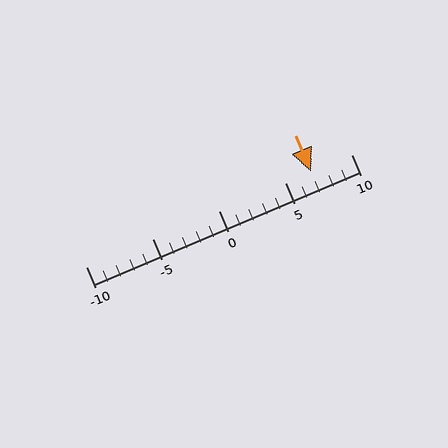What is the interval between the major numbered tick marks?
The major tick marks are spaced 5 units apart.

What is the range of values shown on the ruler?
The ruler shows values from -10 to 10.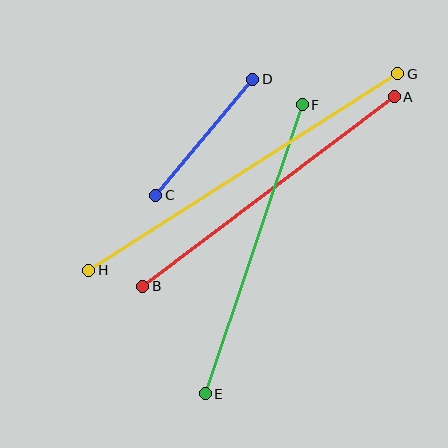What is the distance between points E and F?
The distance is approximately 304 pixels.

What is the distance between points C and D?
The distance is approximately 151 pixels.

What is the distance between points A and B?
The distance is approximately 315 pixels.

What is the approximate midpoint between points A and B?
The midpoint is at approximately (268, 192) pixels.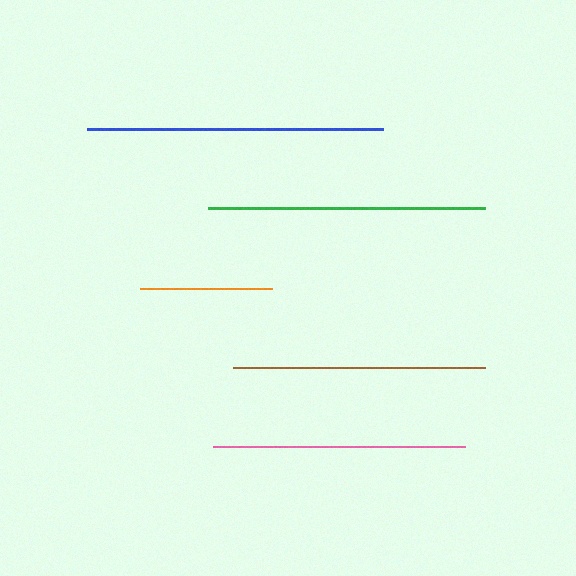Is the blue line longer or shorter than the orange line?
The blue line is longer than the orange line.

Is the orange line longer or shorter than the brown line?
The brown line is longer than the orange line.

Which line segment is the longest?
The blue line is the longest at approximately 296 pixels.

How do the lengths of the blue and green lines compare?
The blue and green lines are approximately the same length.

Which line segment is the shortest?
The orange line is the shortest at approximately 132 pixels.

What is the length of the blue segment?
The blue segment is approximately 296 pixels long.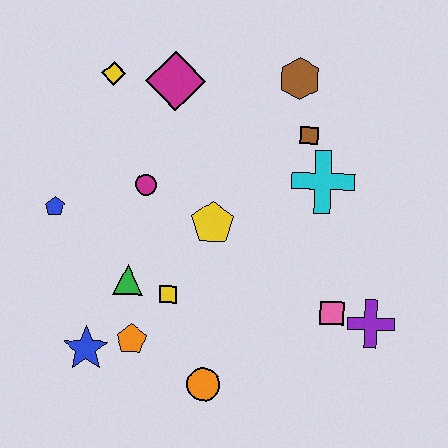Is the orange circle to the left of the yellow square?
No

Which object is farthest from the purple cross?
The yellow diamond is farthest from the purple cross.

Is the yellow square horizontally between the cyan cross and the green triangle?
Yes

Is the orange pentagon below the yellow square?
Yes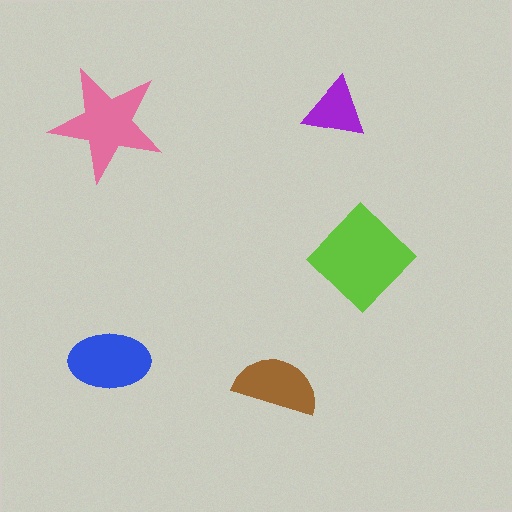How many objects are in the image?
There are 5 objects in the image.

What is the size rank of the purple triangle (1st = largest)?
5th.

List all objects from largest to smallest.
The lime diamond, the pink star, the blue ellipse, the brown semicircle, the purple triangle.